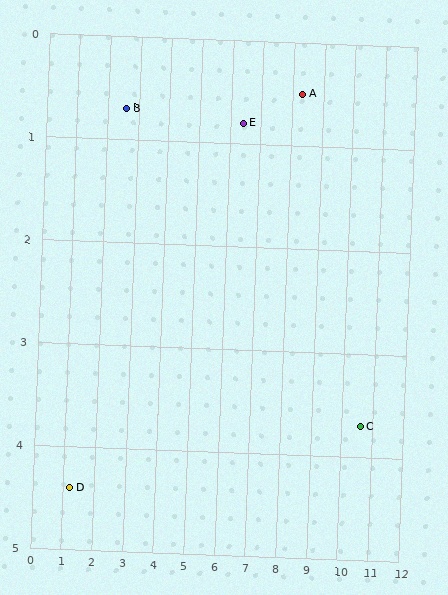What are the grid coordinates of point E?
Point E is at approximately (6.4, 0.8).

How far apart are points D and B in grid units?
Points D and B are about 4.0 grid units apart.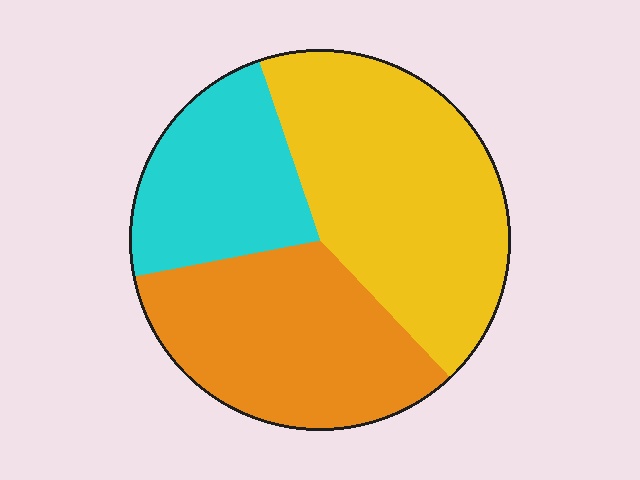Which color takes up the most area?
Yellow, at roughly 45%.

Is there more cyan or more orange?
Orange.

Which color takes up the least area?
Cyan, at roughly 25%.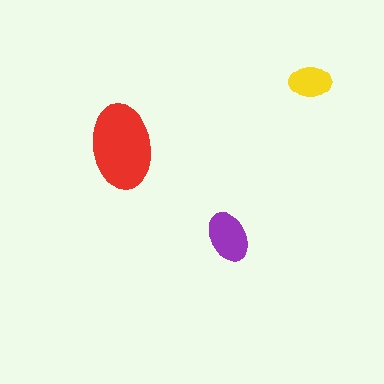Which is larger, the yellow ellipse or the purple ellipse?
The purple one.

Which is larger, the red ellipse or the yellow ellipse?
The red one.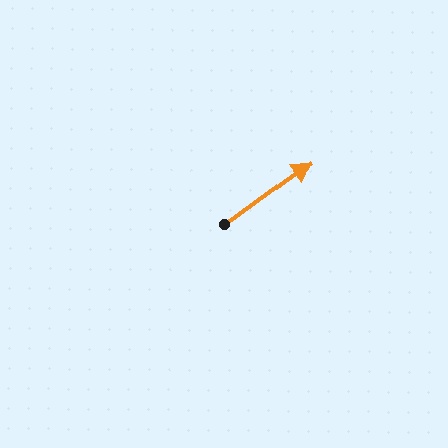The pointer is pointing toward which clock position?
Roughly 2 o'clock.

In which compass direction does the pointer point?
Northeast.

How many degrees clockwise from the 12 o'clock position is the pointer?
Approximately 54 degrees.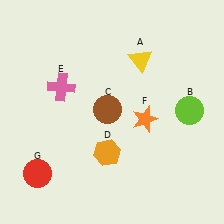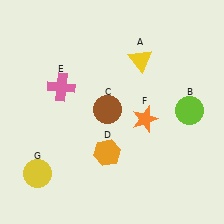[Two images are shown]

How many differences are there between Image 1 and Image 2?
There is 1 difference between the two images.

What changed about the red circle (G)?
In Image 1, G is red. In Image 2, it changed to yellow.